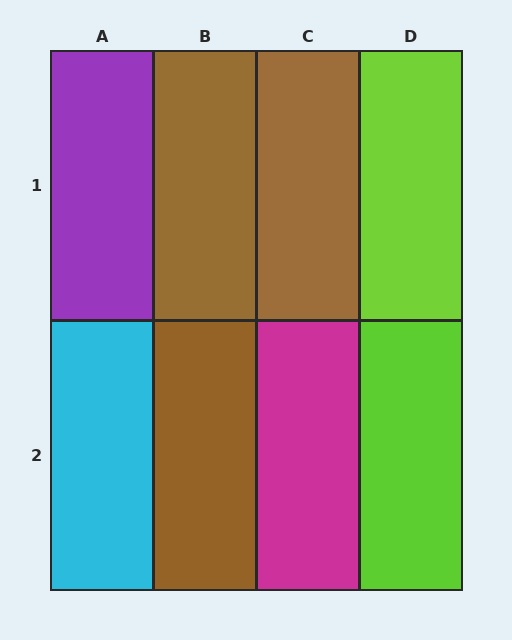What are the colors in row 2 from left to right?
Cyan, brown, magenta, lime.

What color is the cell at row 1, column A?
Purple.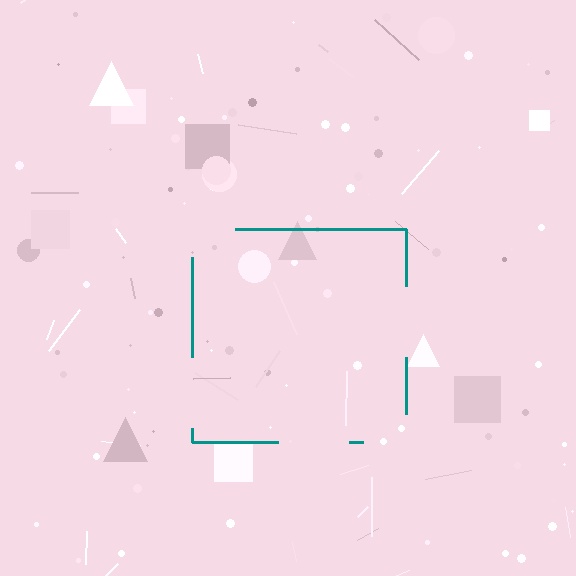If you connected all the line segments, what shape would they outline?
They would outline a square.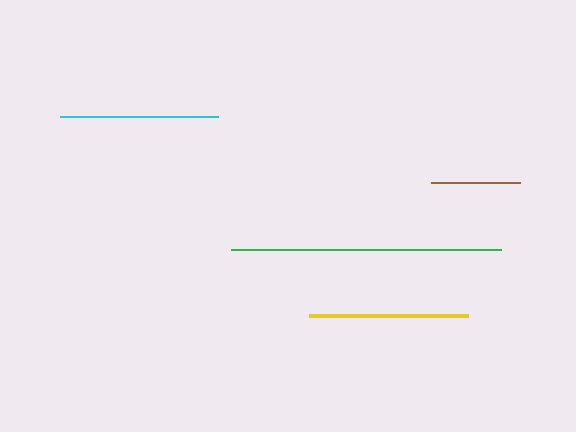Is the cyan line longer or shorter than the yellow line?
The cyan line is longer than the yellow line.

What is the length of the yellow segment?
The yellow segment is approximately 158 pixels long.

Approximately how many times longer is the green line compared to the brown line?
The green line is approximately 3.0 times the length of the brown line.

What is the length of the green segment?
The green segment is approximately 270 pixels long.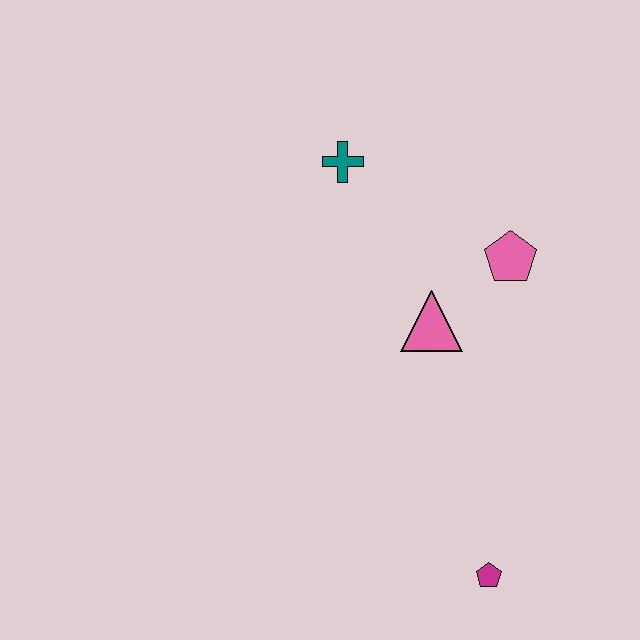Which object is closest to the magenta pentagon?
The pink triangle is closest to the magenta pentagon.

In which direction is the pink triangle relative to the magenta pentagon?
The pink triangle is above the magenta pentagon.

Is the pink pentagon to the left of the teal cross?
No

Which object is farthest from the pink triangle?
The magenta pentagon is farthest from the pink triangle.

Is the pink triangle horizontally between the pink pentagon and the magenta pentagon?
No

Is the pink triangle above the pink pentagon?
No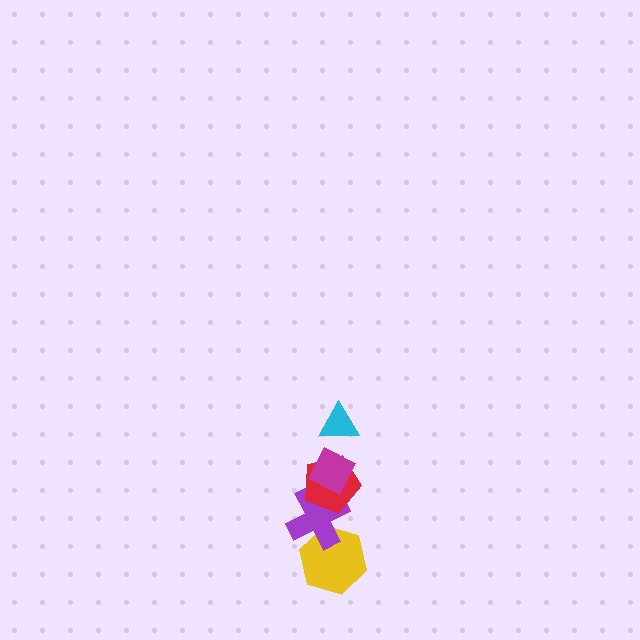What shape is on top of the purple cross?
The red pentagon is on top of the purple cross.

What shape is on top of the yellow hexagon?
The purple cross is on top of the yellow hexagon.